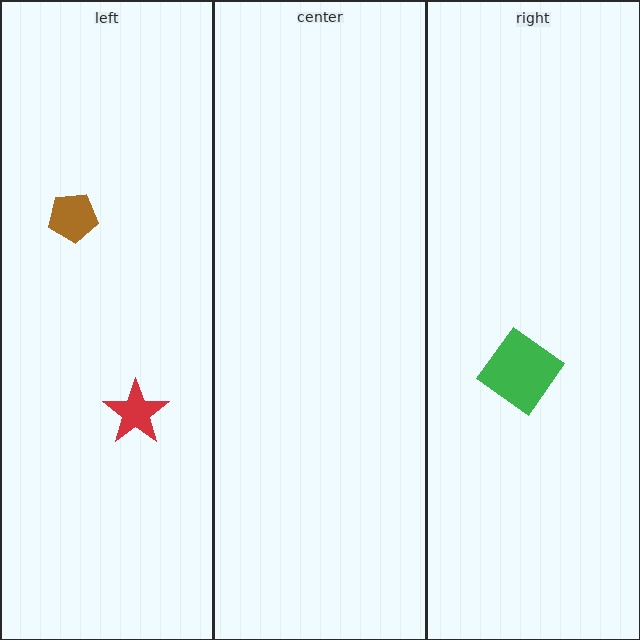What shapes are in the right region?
The green diamond.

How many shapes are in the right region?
1.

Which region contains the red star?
The left region.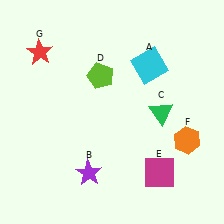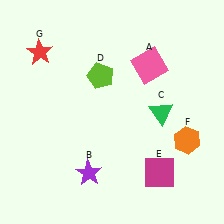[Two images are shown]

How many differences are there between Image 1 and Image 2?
There is 1 difference between the two images.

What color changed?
The square (A) changed from cyan in Image 1 to pink in Image 2.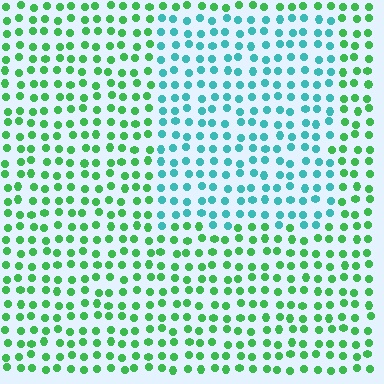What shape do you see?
I see a rectangle.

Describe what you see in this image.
The image is filled with small green elements in a uniform arrangement. A rectangle-shaped region is visible where the elements are tinted to a slightly different hue, forming a subtle color boundary.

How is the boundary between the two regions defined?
The boundary is defined purely by a slight shift in hue (about 49 degrees). Spacing, size, and orientation are identical on both sides.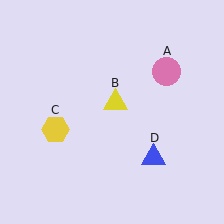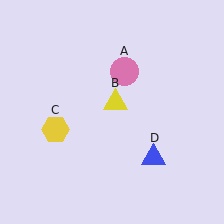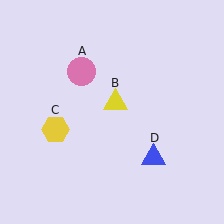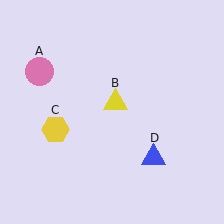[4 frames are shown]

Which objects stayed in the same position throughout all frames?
Yellow triangle (object B) and yellow hexagon (object C) and blue triangle (object D) remained stationary.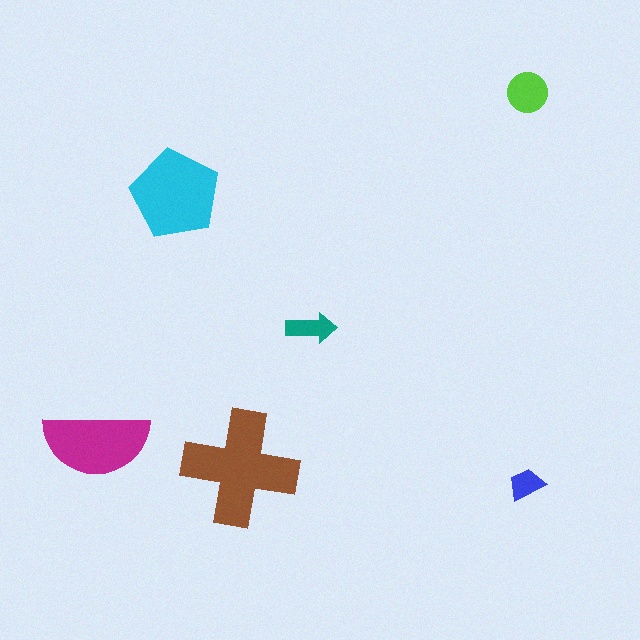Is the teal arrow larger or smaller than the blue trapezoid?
Larger.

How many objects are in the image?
There are 6 objects in the image.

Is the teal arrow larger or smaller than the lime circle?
Smaller.